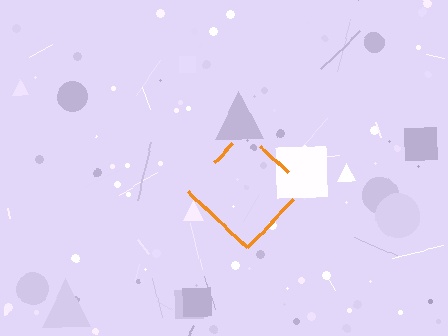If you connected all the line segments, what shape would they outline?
They would outline a diamond.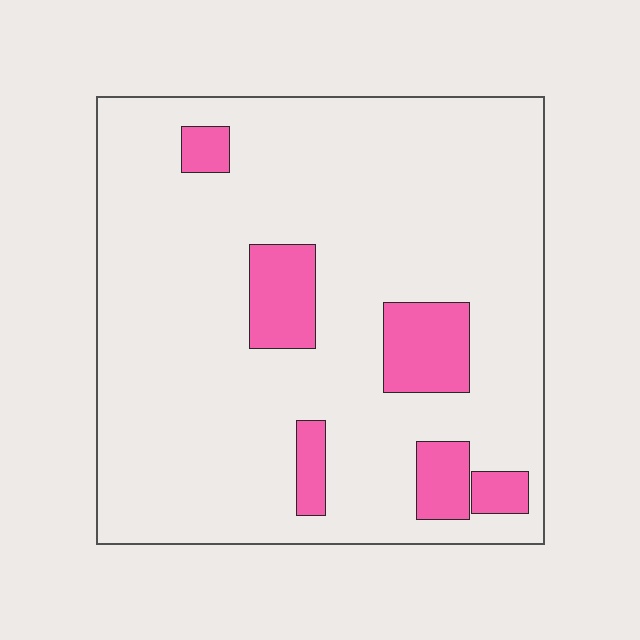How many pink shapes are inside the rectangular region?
6.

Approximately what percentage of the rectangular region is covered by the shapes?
Approximately 15%.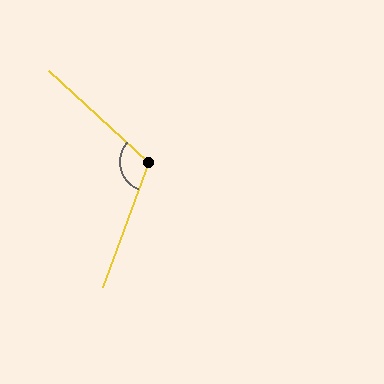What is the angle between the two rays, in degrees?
Approximately 112 degrees.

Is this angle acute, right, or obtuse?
It is obtuse.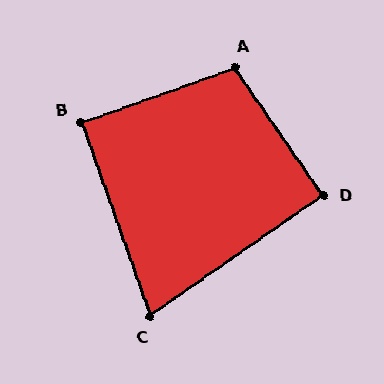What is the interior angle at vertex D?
Approximately 90 degrees (approximately right).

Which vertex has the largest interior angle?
A, at approximately 105 degrees.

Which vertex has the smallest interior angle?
C, at approximately 75 degrees.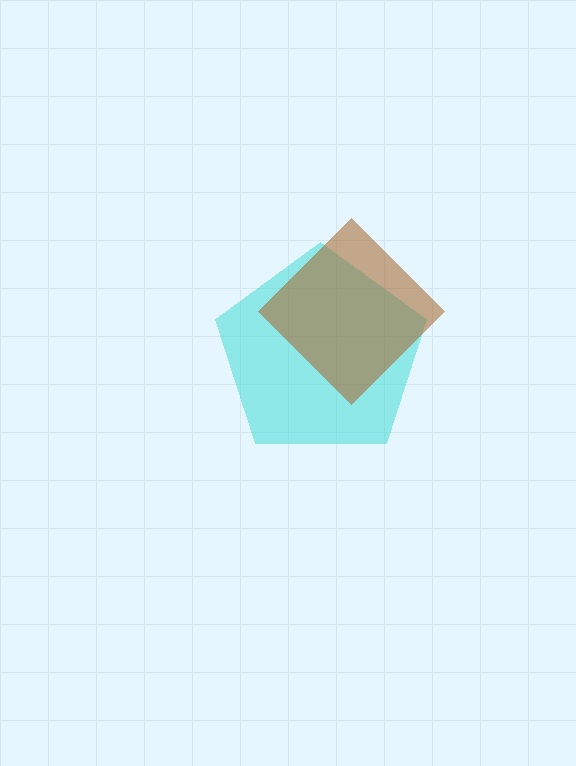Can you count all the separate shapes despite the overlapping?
Yes, there are 2 separate shapes.